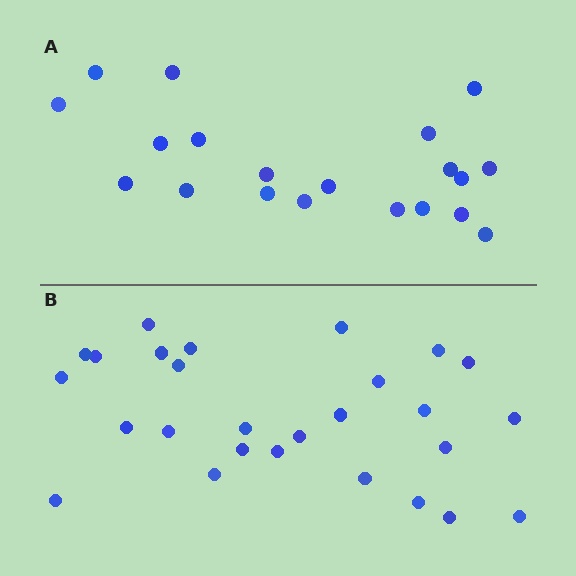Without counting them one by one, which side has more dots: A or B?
Region B (the bottom region) has more dots.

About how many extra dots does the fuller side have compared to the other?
Region B has roughly 8 or so more dots than region A.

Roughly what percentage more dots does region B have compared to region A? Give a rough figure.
About 35% more.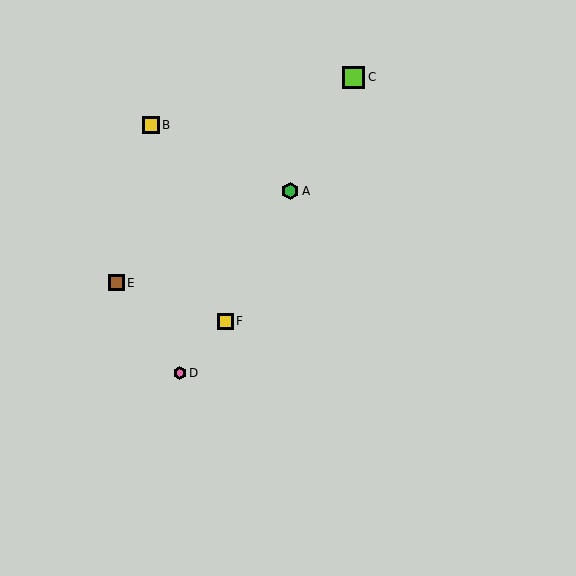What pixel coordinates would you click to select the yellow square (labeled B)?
Click at (151, 125) to select the yellow square B.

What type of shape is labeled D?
Shape D is a pink hexagon.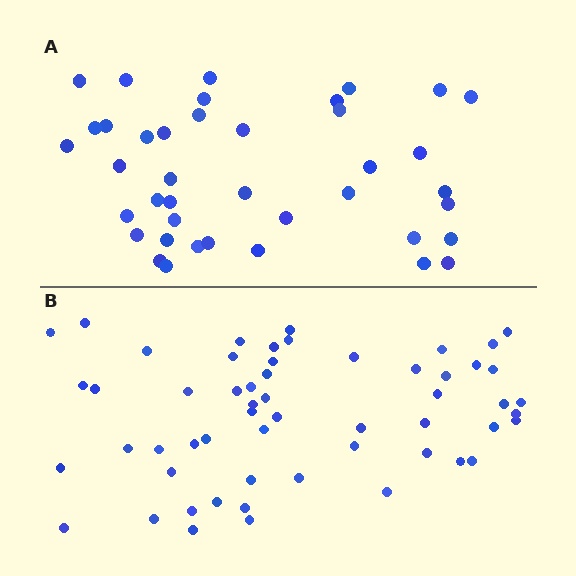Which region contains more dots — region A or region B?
Region B (the bottom region) has more dots.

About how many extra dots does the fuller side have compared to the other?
Region B has approximately 15 more dots than region A.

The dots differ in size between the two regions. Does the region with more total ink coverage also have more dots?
No. Region A has more total ink coverage because its dots are larger, but region B actually contains more individual dots. Total area can be misleading — the number of items is what matters here.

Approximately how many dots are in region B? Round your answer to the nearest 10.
About 60 dots. (The exact count is 56, which rounds to 60.)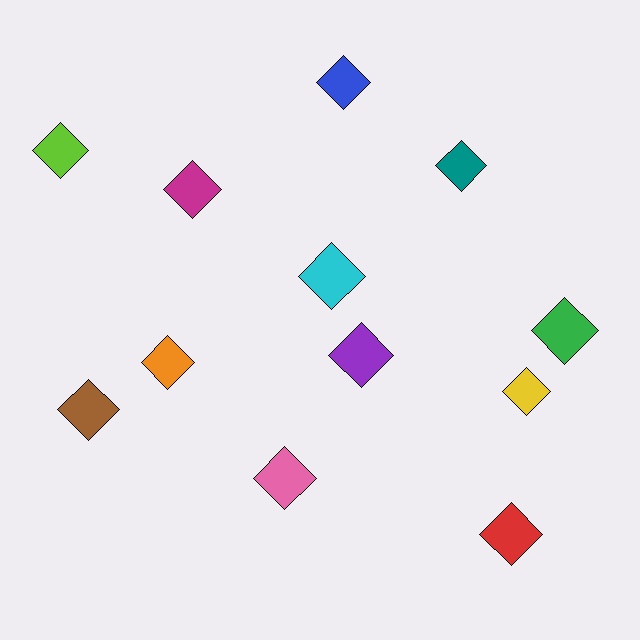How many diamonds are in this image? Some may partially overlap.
There are 12 diamonds.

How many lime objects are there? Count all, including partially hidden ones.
There is 1 lime object.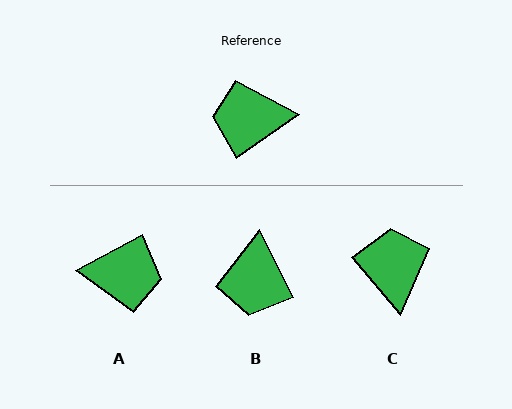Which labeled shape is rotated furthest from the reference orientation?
A, about 173 degrees away.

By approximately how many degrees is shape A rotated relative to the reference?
Approximately 173 degrees counter-clockwise.